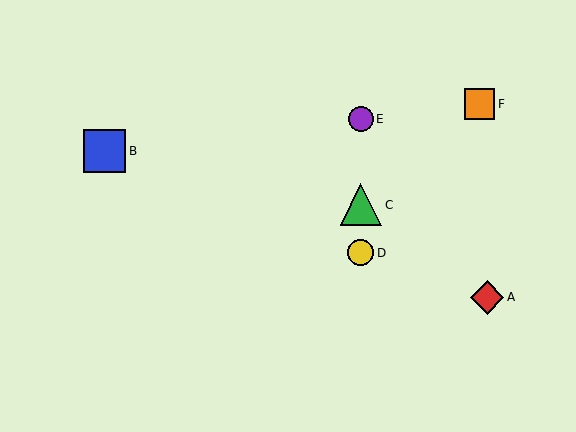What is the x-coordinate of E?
Object E is at x≈361.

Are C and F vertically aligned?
No, C is at x≈361 and F is at x≈480.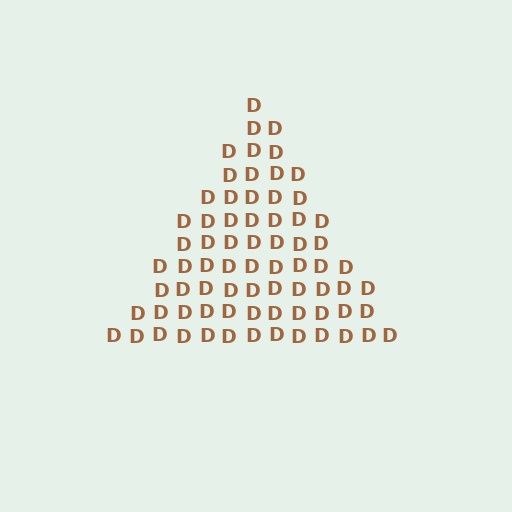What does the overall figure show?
The overall figure shows a triangle.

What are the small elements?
The small elements are letter D's.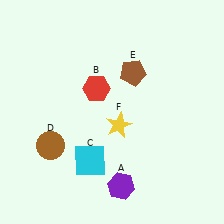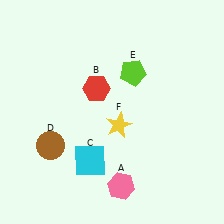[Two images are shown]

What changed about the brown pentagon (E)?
In Image 1, E is brown. In Image 2, it changed to lime.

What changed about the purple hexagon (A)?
In Image 1, A is purple. In Image 2, it changed to pink.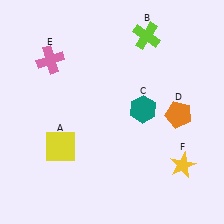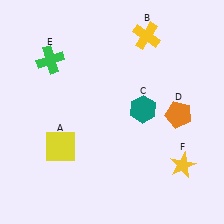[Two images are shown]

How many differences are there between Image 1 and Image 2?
There are 2 differences between the two images.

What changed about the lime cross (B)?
In Image 1, B is lime. In Image 2, it changed to yellow.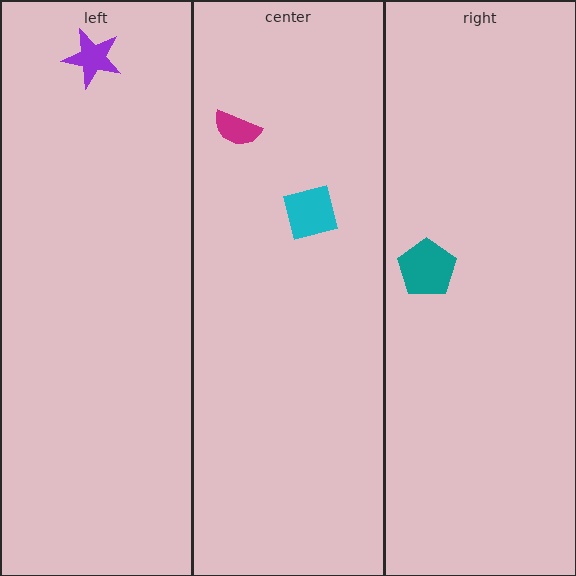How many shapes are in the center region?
2.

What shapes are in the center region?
The magenta semicircle, the cyan square.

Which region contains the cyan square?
The center region.